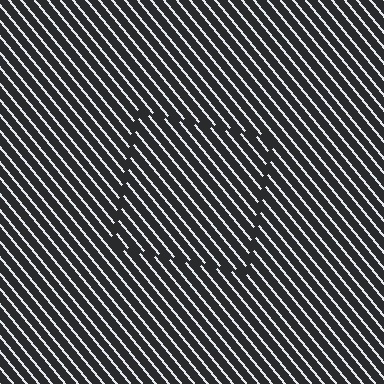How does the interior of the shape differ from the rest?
The interior of the shape contains the same grating, shifted by half a period — the contour is defined by the phase discontinuity where line-ends from the inner and outer gratings abut.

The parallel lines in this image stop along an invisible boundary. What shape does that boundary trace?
An illusory square. The interior of the shape contains the same grating, shifted by half a period — the contour is defined by the phase discontinuity where line-ends from the inner and outer gratings abut.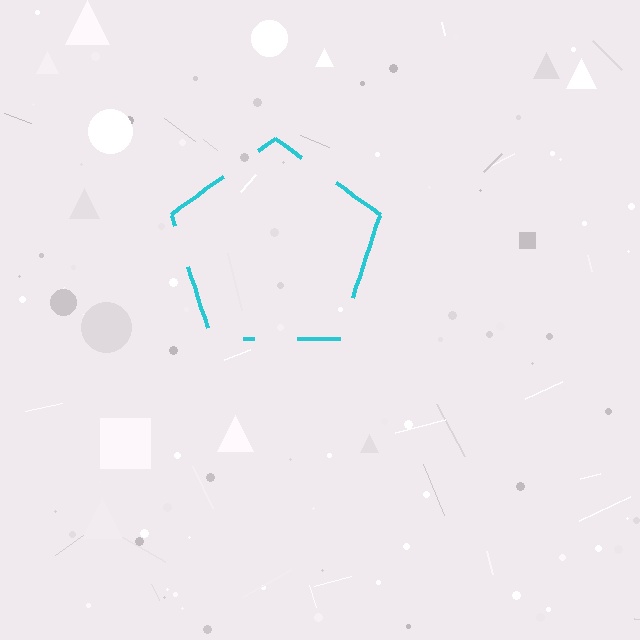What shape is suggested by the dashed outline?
The dashed outline suggests a pentagon.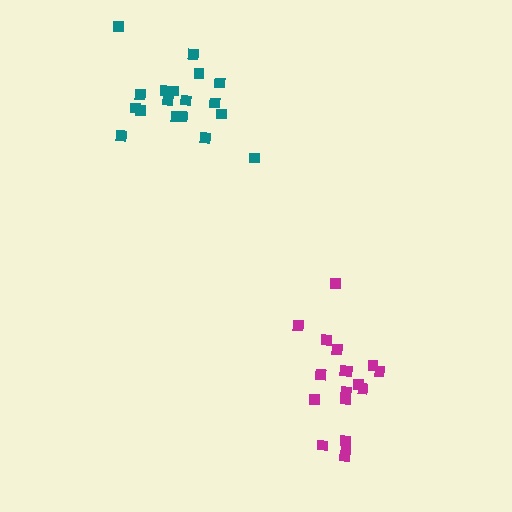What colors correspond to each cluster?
The clusters are colored: teal, magenta.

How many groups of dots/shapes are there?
There are 2 groups.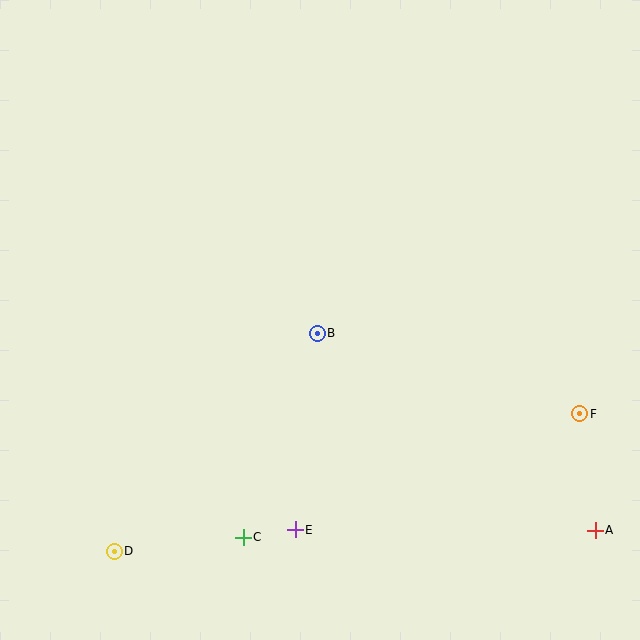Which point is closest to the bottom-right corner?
Point A is closest to the bottom-right corner.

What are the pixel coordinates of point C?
Point C is at (243, 537).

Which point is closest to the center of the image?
Point B at (317, 333) is closest to the center.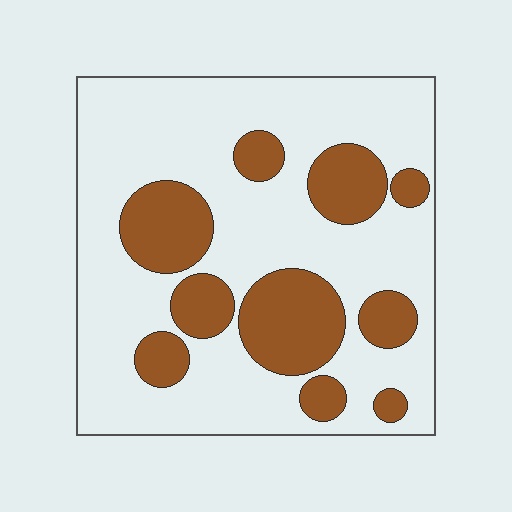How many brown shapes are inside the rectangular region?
10.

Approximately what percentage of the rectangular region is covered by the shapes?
Approximately 30%.